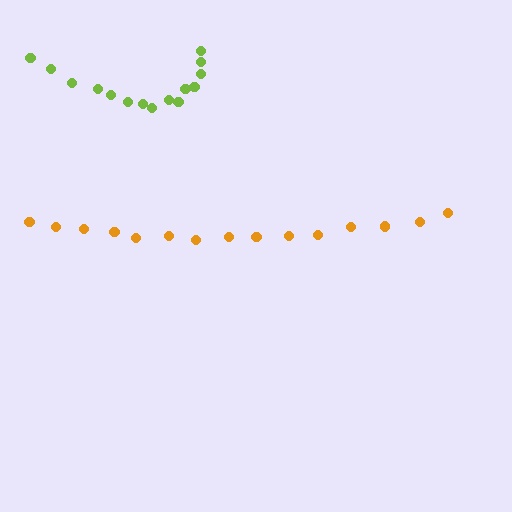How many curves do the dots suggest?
There are 2 distinct paths.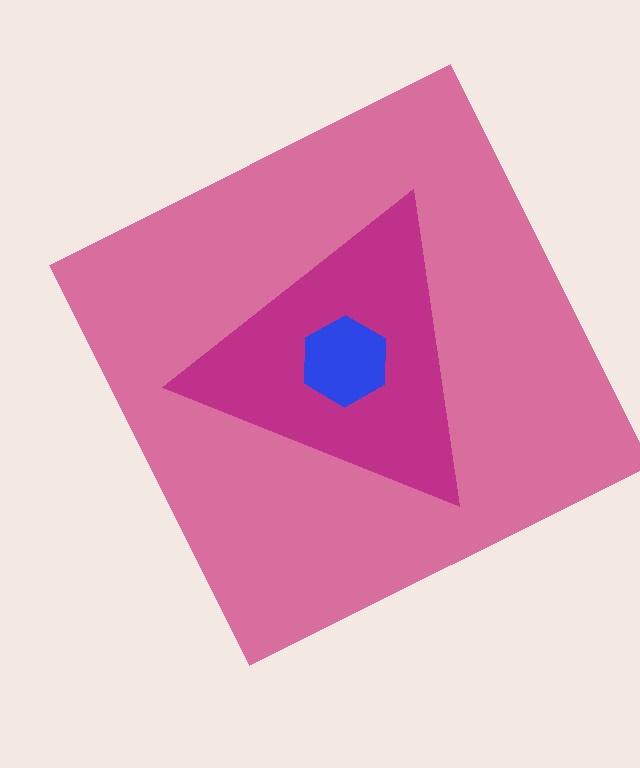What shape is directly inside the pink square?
The magenta triangle.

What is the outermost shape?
The pink square.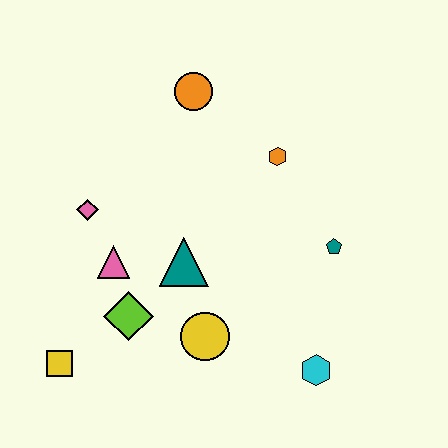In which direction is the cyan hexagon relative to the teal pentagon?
The cyan hexagon is below the teal pentagon.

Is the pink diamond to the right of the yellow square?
Yes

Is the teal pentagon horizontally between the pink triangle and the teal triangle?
No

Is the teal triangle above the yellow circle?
Yes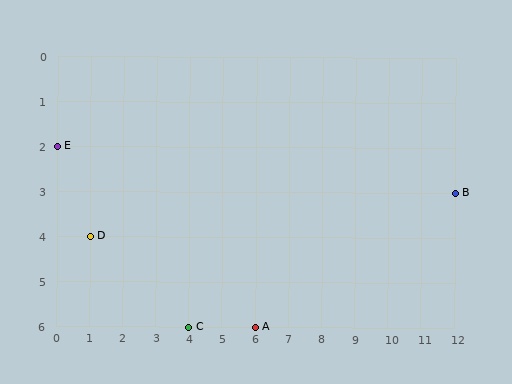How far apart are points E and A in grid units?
Points E and A are 6 columns and 4 rows apart (about 7.2 grid units diagonally).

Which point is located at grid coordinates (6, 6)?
Point A is at (6, 6).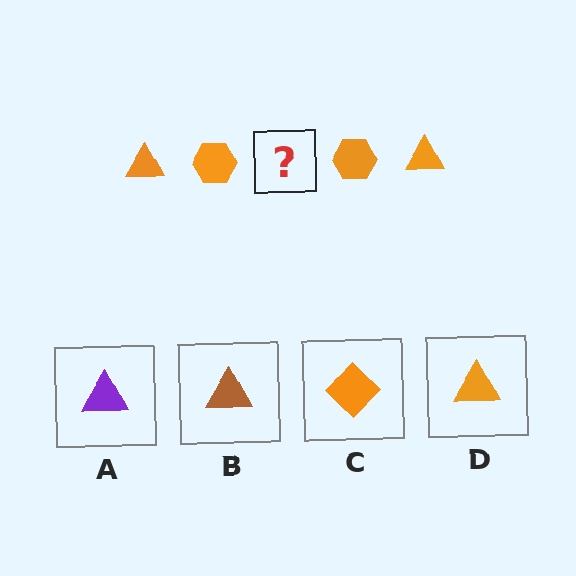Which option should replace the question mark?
Option D.